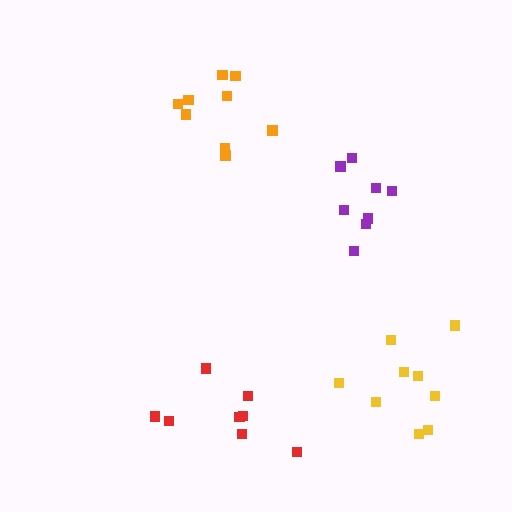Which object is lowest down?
The red cluster is bottommost.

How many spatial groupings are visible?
There are 4 spatial groupings.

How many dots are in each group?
Group 1: 8 dots, Group 2: 9 dots, Group 3: 8 dots, Group 4: 9 dots (34 total).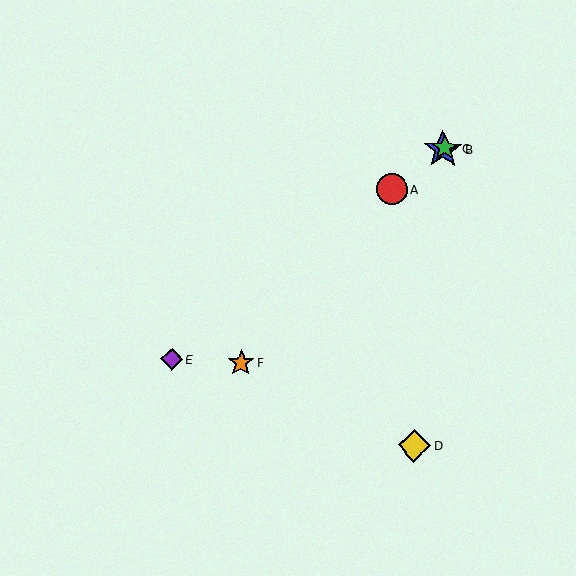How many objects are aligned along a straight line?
4 objects (A, B, C, E) are aligned along a straight line.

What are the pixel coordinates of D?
Object D is at (414, 446).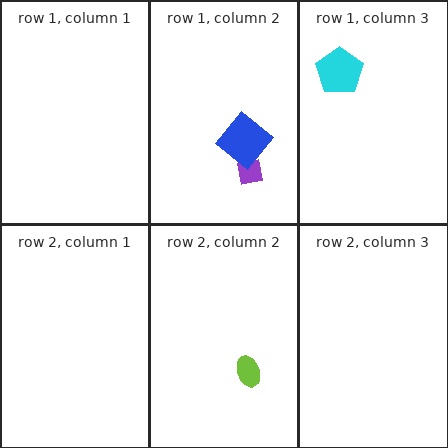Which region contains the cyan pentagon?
The row 1, column 3 region.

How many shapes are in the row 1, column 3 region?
1.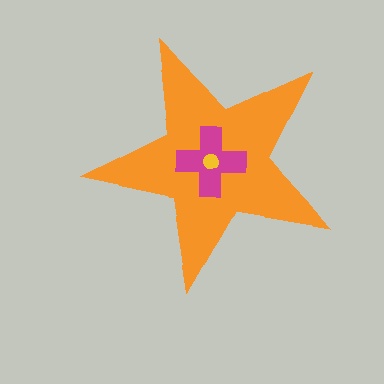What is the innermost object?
The yellow circle.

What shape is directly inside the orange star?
The magenta cross.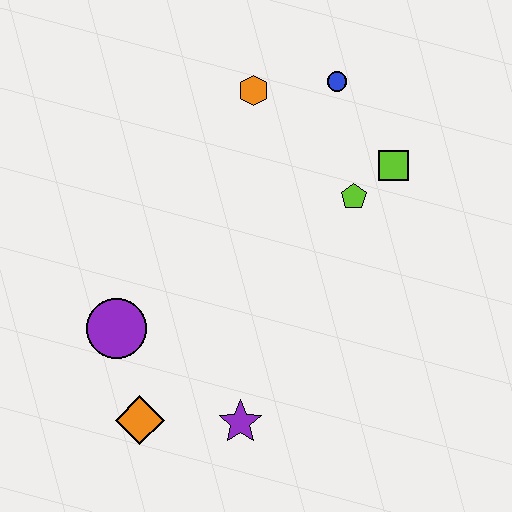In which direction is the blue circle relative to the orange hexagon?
The blue circle is to the right of the orange hexagon.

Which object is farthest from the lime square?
The orange diamond is farthest from the lime square.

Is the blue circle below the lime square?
No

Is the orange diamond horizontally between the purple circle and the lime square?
Yes